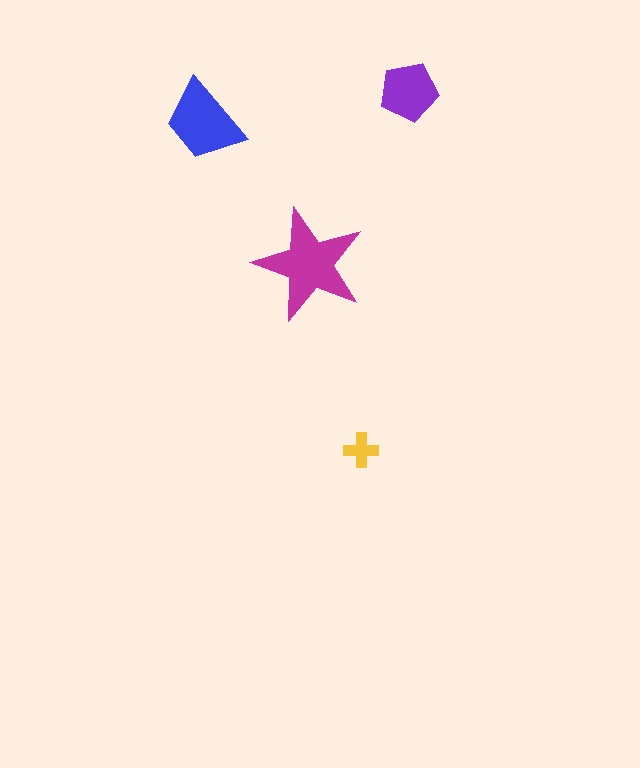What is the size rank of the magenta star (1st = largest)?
1st.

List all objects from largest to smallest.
The magenta star, the blue trapezoid, the purple pentagon, the yellow cross.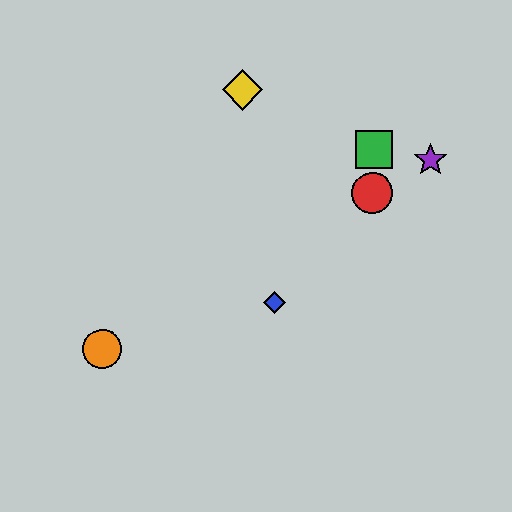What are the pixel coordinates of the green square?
The green square is at (374, 149).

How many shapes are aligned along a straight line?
3 shapes (the red circle, the purple star, the orange circle) are aligned along a straight line.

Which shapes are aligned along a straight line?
The red circle, the purple star, the orange circle are aligned along a straight line.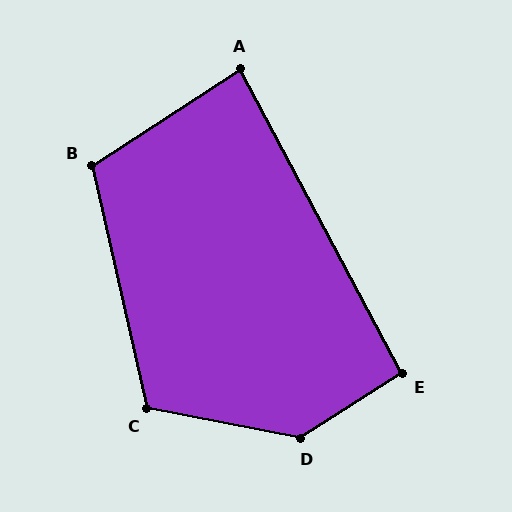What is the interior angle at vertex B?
Approximately 110 degrees (obtuse).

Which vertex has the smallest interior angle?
A, at approximately 85 degrees.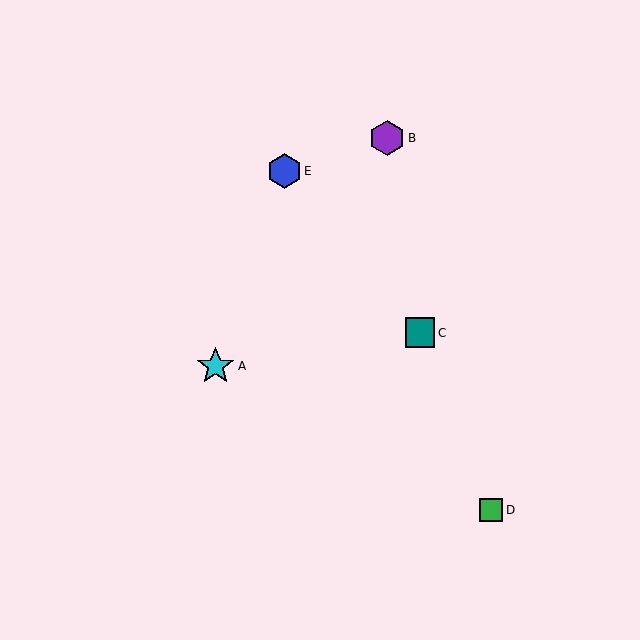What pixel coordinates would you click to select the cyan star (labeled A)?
Click at (216, 366) to select the cyan star A.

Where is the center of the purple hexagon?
The center of the purple hexagon is at (387, 138).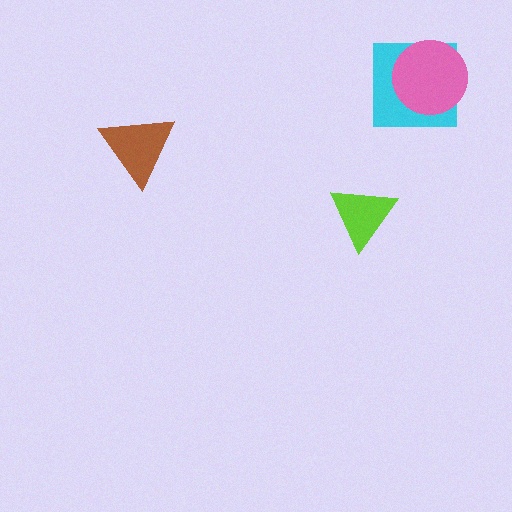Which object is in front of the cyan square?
The pink circle is in front of the cyan square.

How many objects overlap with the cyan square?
1 object overlaps with the cyan square.